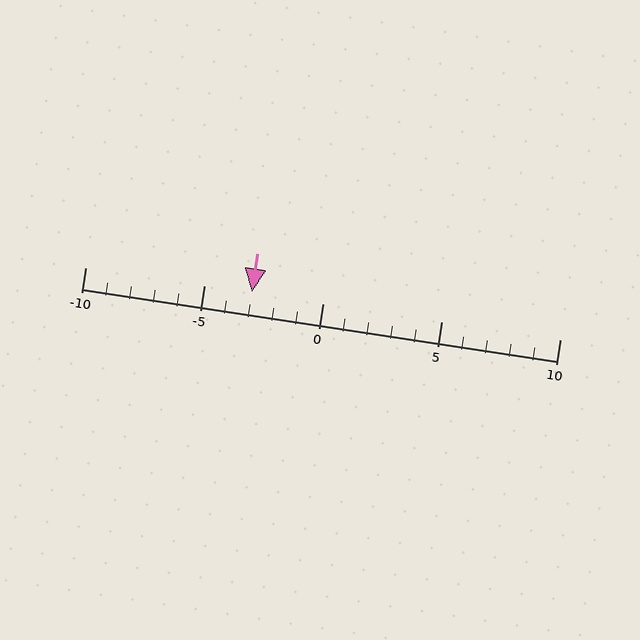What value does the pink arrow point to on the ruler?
The pink arrow points to approximately -3.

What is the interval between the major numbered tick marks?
The major tick marks are spaced 5 units apart.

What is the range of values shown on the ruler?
The ruler shows values from -10 to 10.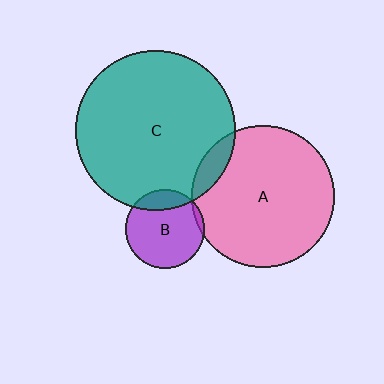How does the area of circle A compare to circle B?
Approximately 3.2 times.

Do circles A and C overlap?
Yes.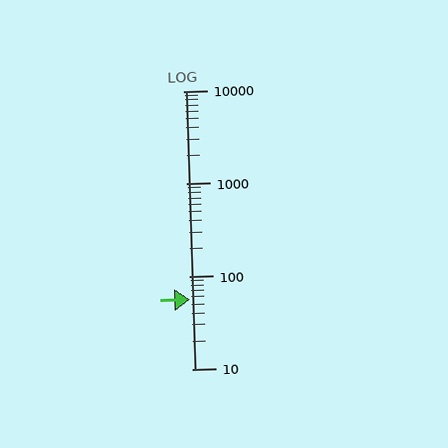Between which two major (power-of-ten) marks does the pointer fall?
The pointer is between 10 and 100.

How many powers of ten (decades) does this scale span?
The scale spans 3 decades, from 10 to 10000.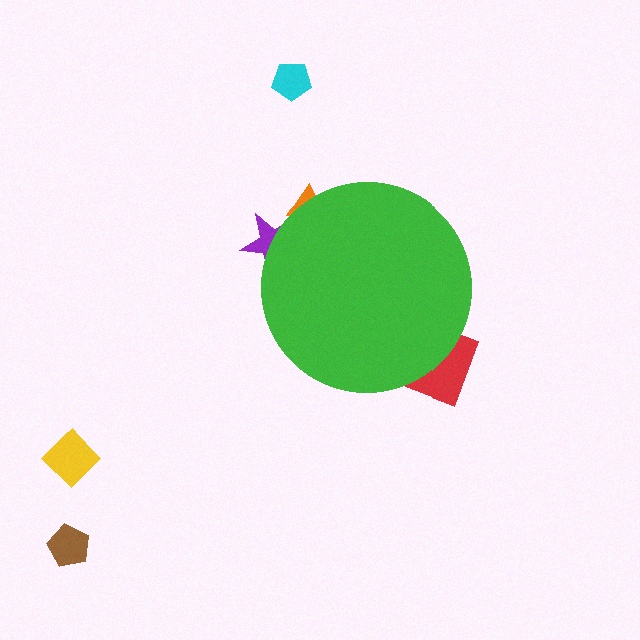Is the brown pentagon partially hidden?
No, the brown pentagon is fully visible.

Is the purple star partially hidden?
Yes, the purple star is partially hidden behind the green circle.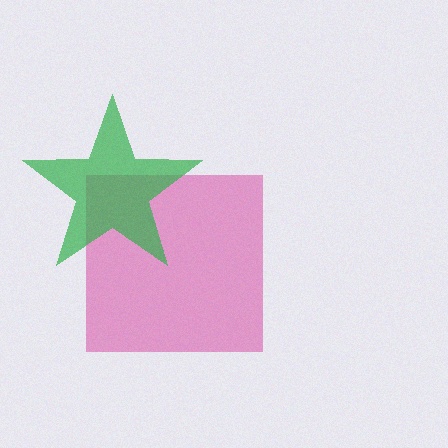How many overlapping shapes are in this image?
There are 2 overlapping shapes in the image.